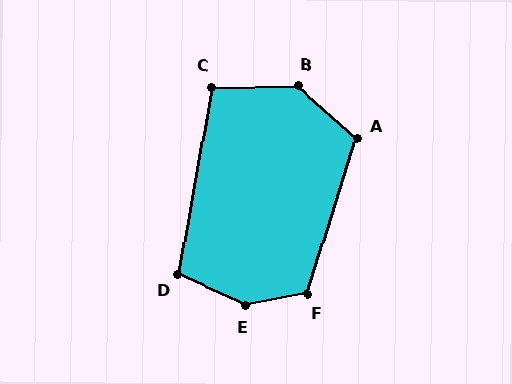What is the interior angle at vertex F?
Approximately 118 degrees (obtuse).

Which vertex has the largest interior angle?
E, at approximately 145 degrees.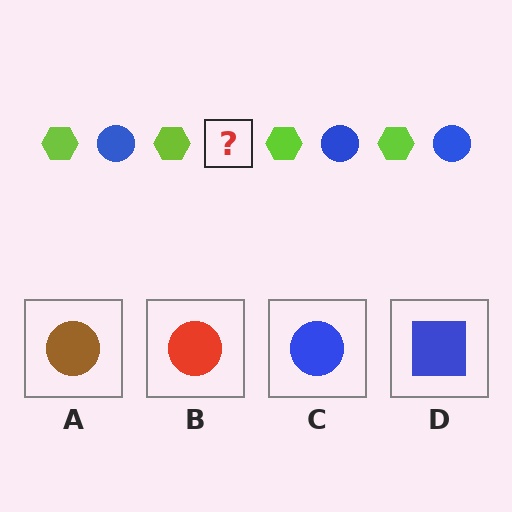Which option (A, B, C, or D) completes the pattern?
C.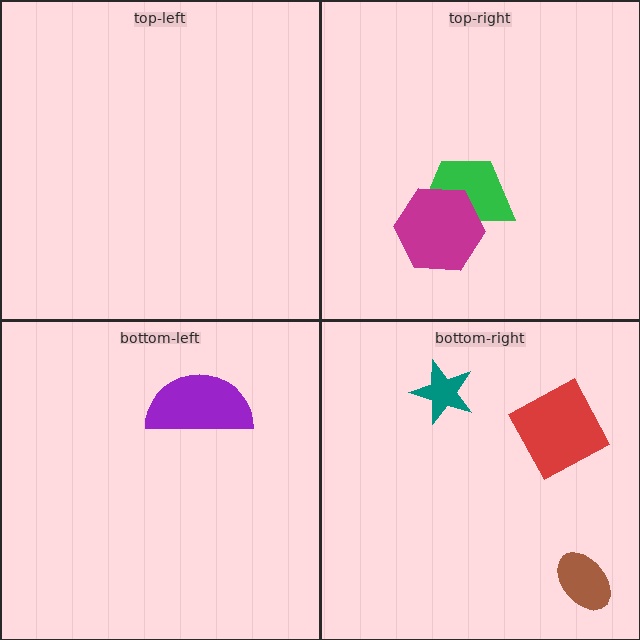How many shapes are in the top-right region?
2.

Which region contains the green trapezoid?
The top-right region.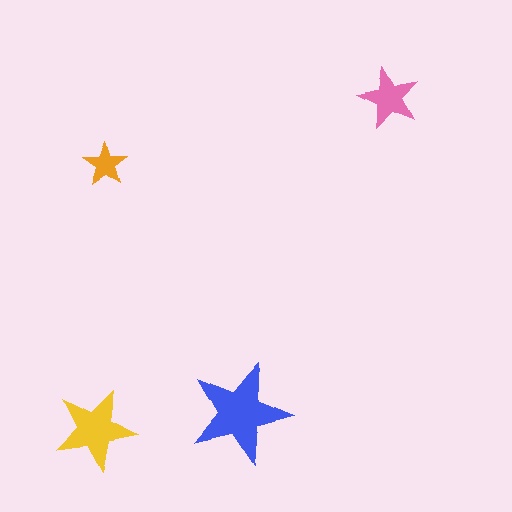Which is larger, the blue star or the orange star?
The blue one.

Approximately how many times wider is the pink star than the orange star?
About 1.5 times wider.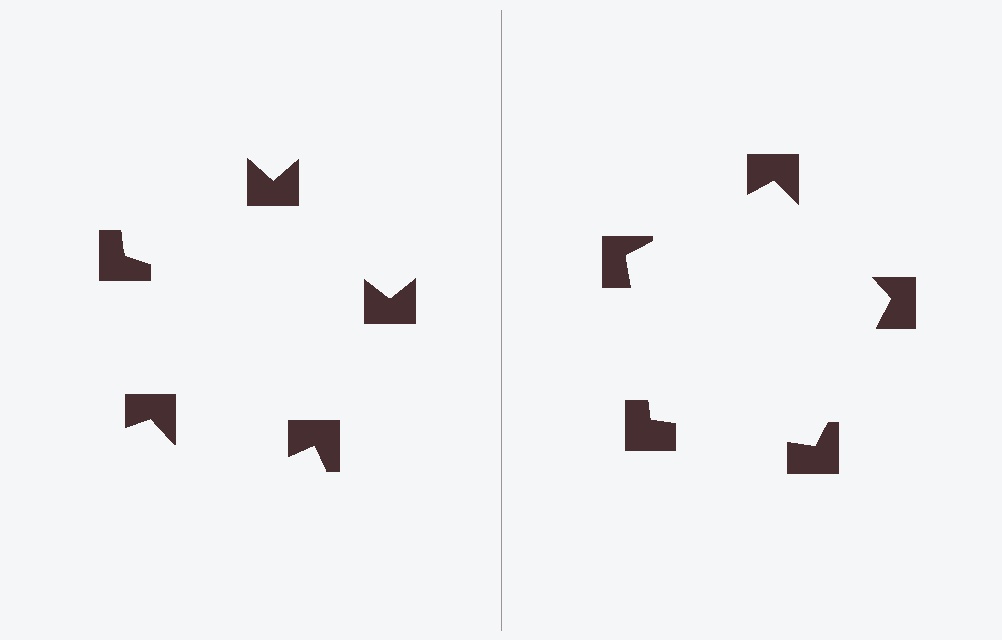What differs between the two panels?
The notched squares are positioned identically on both sides; only the wedge orientations differ. On the right they align to a pentagon; on the left they are misaligned.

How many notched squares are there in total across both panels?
10 — 5 on each side.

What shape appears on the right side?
An illusory pentagon.